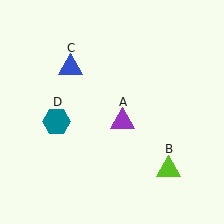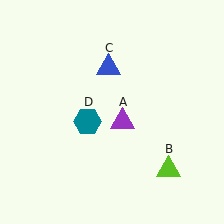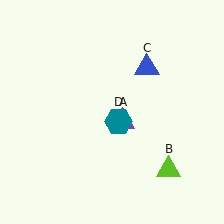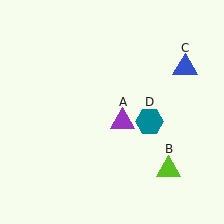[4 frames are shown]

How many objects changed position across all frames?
2 objects changed position: blue triangle (object C), teal hexagon (object D).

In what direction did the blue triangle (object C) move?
The blue triangle (object C) moved right.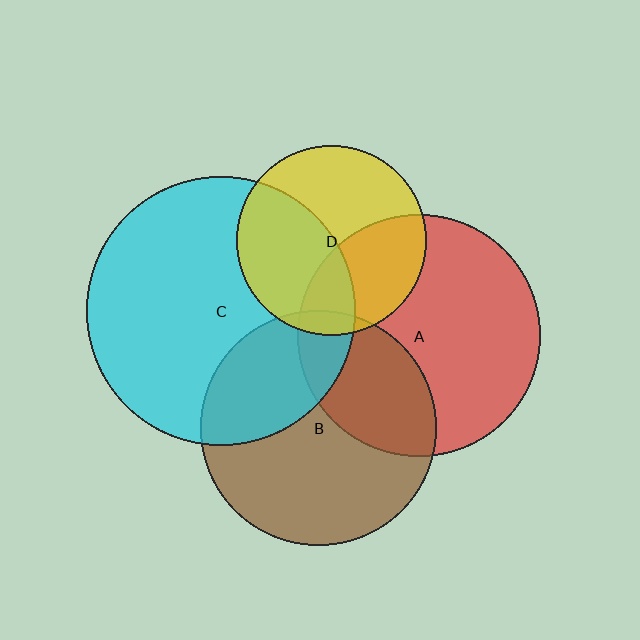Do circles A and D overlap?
Yes.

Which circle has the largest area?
Circle C (cyan).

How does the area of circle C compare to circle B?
Approximately 1.3 times.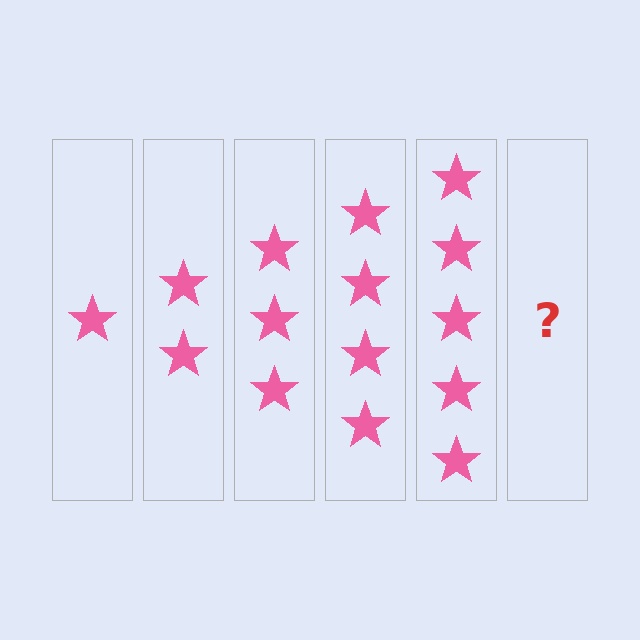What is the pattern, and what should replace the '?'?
The pattern is that each step adds one more star. The '?' should be 6 stars.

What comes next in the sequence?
The next element should be 6 stars.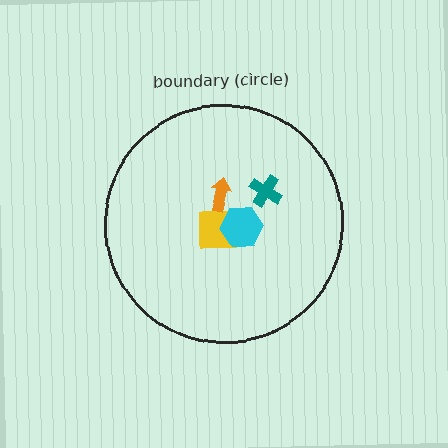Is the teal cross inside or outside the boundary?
Inside.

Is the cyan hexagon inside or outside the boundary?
Inside.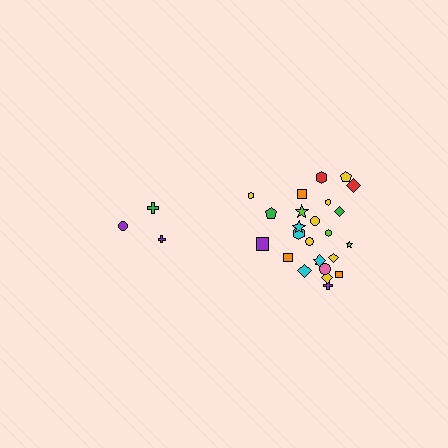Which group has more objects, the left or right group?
The right group.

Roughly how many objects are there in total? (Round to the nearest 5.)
Roughly 30 objects in total.